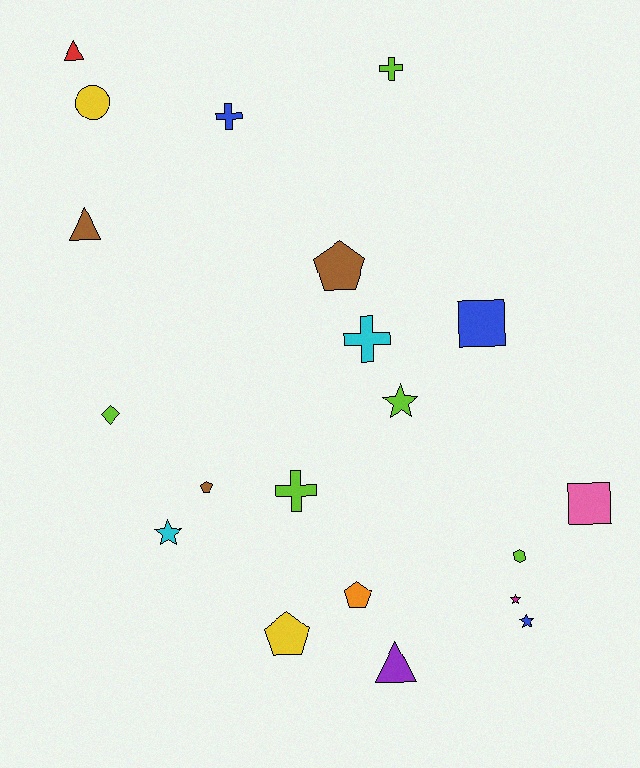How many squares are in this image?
There are 2 squares.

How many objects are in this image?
There are 20 objects.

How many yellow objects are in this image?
There are 2 yellow objects.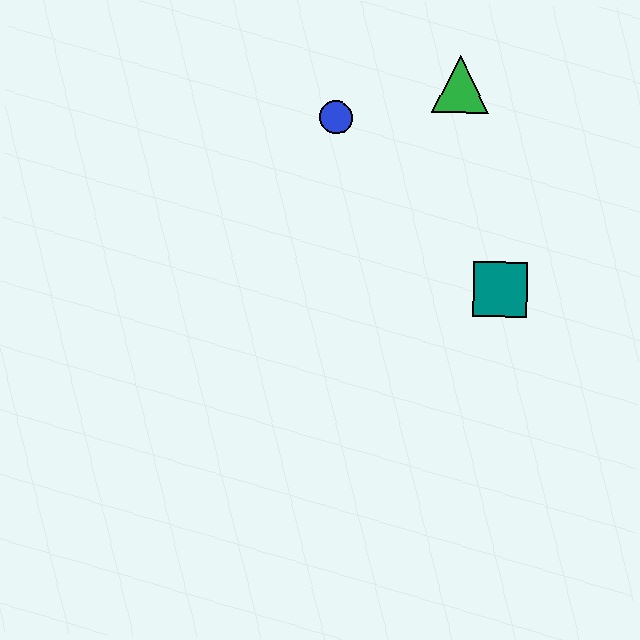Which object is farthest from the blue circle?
The teal square is farthest from the blue circle.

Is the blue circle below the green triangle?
Yes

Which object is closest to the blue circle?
The green triangle is closest to the blue circle.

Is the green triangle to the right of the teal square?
No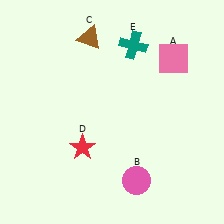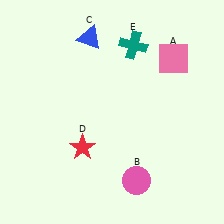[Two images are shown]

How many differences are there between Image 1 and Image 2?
There is 1 difference between the two images.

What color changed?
The triangle (C) changed from brown in Image 1 to blue in Image 2.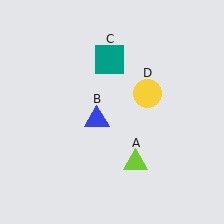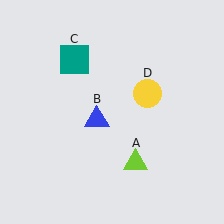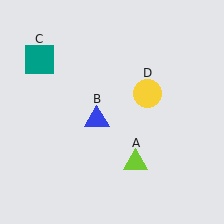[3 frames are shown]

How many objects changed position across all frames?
1 object changed position: teal square (object C).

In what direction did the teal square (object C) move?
The teal square (object C) moved left.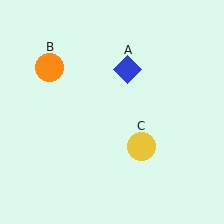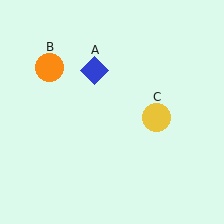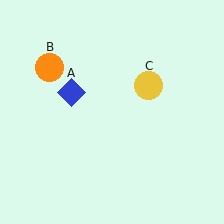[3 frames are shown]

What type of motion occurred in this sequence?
The blue diamond (object A), yellow circle (object C) rotated counterclockwise around the center of the scene.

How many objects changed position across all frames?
2 objects changed position: blue diamond (object A), yellow circle (object C).